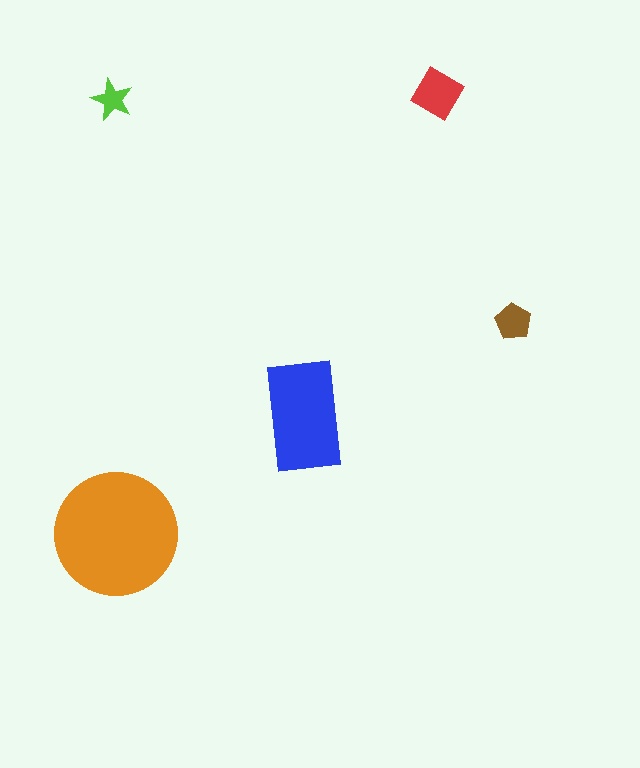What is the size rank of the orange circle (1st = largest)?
1st.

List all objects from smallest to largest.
The lime star, the brown pentagon, the red diamond, the blue rectangle, the orange circle.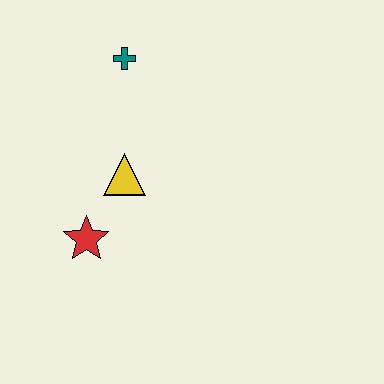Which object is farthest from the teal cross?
The red star is farthest from the teal cross.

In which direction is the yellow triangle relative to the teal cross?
The yellow triangle is below the teal cross.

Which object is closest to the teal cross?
The yellow triangle is closest to the teal cross.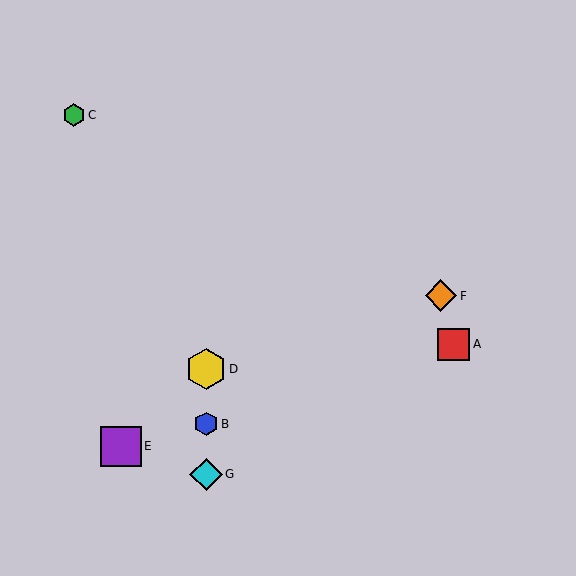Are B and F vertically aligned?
No, B is at x≈206 and F is at x≈441.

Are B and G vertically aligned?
Yes, both are at x≈206.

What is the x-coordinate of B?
Object B is at x≈206.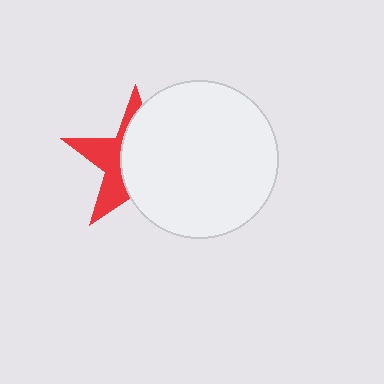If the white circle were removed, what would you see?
You would see the complete red star.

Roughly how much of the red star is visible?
A small part of it is visible (roughly 39%).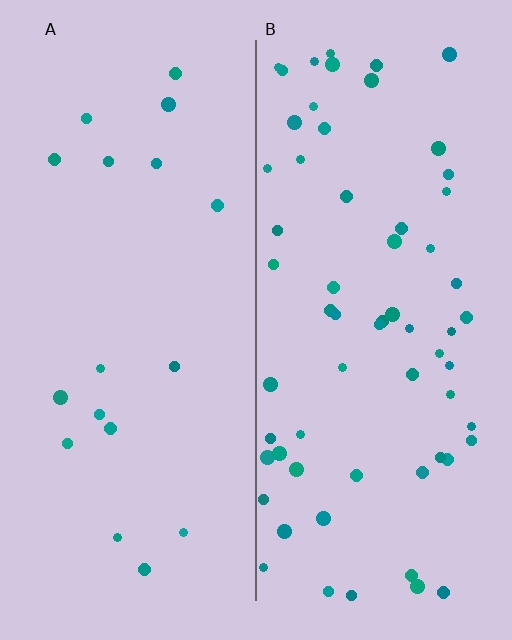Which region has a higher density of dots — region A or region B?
B (the right).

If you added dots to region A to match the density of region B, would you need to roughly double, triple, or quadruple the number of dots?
Approximately quadruple.